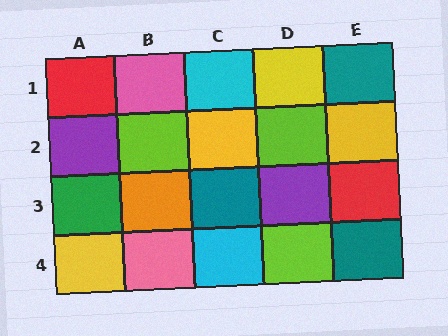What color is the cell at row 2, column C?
Yellow.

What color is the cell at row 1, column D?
Yellow.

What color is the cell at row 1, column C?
Cyan.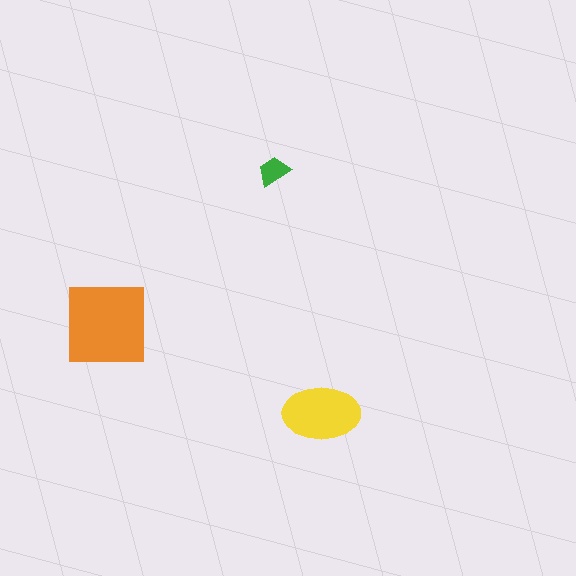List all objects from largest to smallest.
The orange square, the yellow ellipse, the green trapezoid.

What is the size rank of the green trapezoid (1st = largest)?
3rd.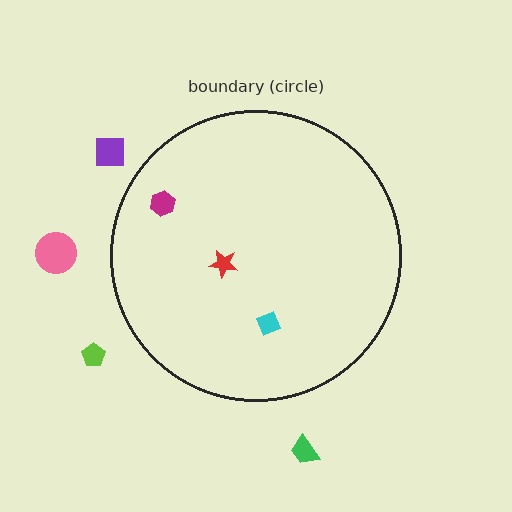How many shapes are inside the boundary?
3 inside, 4 outside.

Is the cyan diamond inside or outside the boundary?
Inside.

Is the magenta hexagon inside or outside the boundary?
Inside.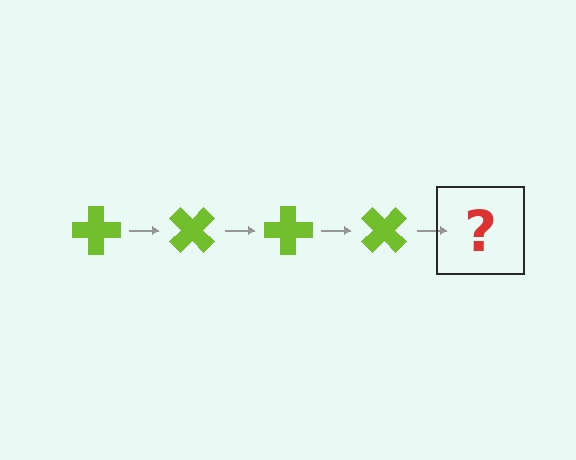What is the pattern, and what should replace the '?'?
The pattern is that the cross rotates 45 degrees each step. The '?' should be a lime cross rotated 180 degrees.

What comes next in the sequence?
The next element should be a lime cross rotated 180 degrees.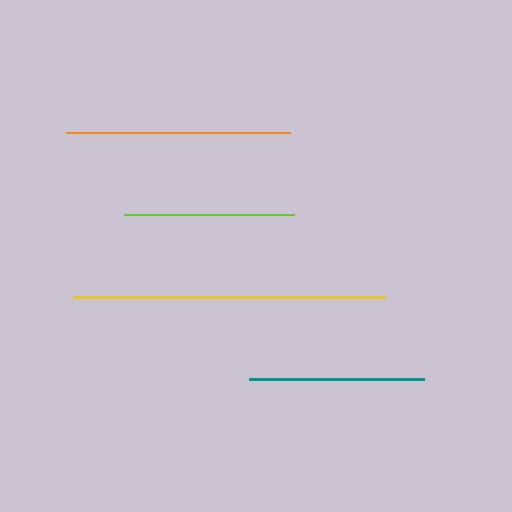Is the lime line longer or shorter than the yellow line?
The yellow line is longer than the lime line.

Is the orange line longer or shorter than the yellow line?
The yellow line is longer than the orange line.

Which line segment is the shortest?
The lime line is the shortest at approximately 170 pixels.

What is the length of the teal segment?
The teal segment is approximately 175 pixels long.